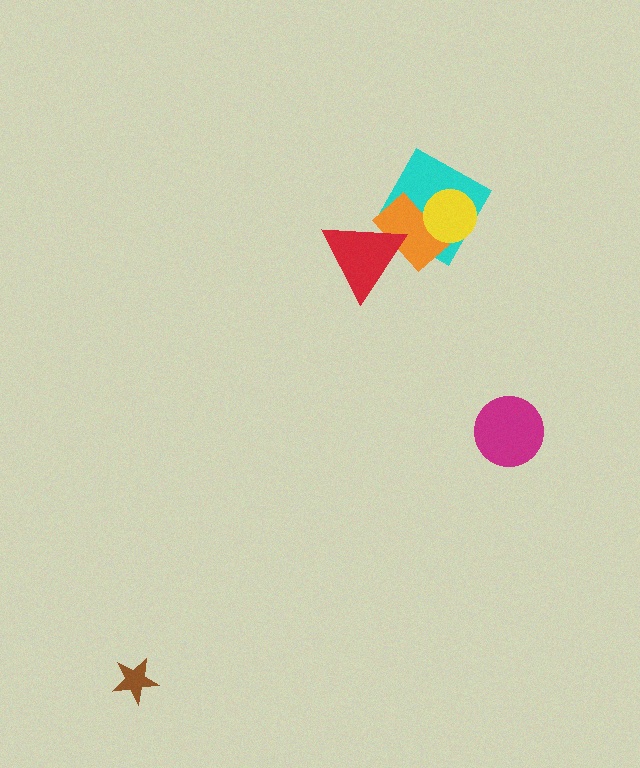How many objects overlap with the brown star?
0 objects overlap with the brown star.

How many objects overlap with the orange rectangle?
3 objects overlap with the orange rectangle.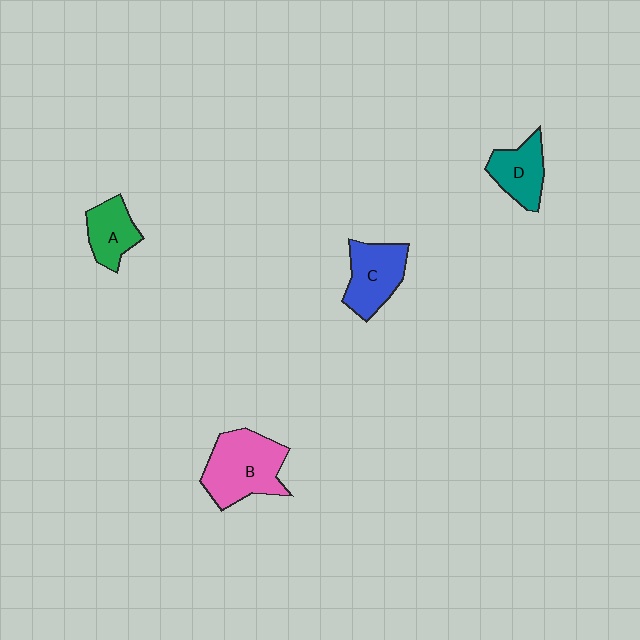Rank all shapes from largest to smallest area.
From largest to smallest: B (pink), C (blue), D (teal), A (green).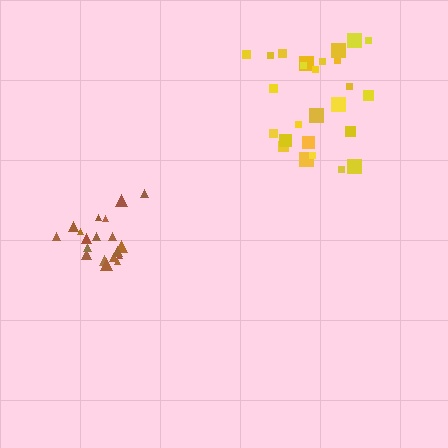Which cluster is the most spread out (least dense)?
Yellow.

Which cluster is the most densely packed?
Brown.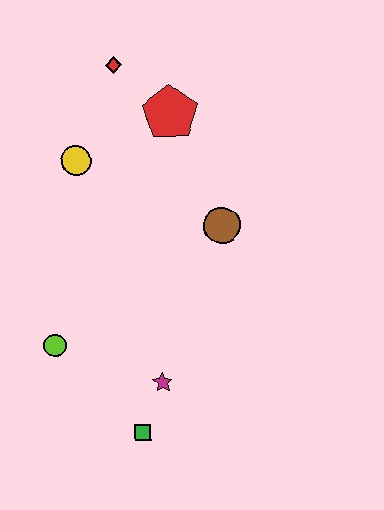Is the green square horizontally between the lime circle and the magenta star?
Yes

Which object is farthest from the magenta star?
The red diamond is farthest from the magenta star.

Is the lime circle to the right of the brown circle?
No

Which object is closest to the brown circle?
The red pentagon is closest to the brown circle.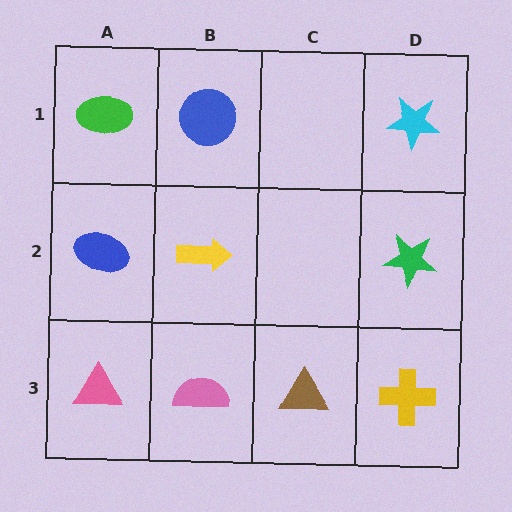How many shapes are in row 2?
3 shapes.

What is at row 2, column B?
A yellow arrow.